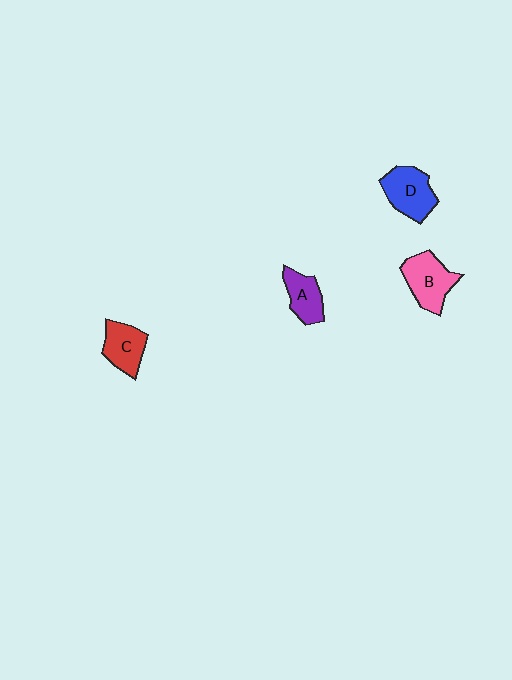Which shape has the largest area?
Shape B (pink).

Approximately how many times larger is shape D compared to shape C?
Approximately 1.2 times.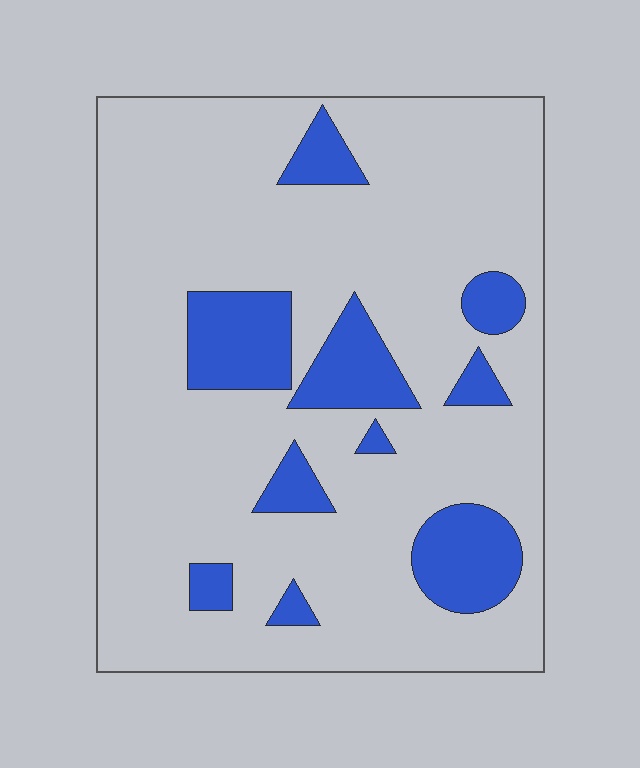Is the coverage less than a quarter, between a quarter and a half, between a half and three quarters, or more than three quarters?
Less than a quarter.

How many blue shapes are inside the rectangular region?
10.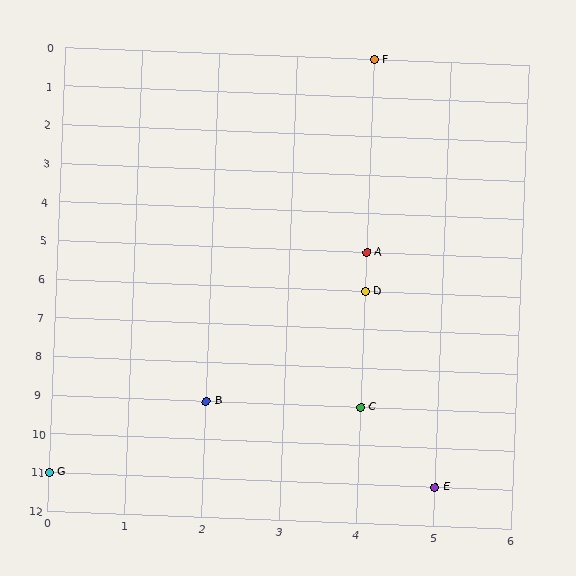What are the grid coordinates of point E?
Point E is at grid coordinates (5, 11).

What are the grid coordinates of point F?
Point F is at grid coordinates (4, 0).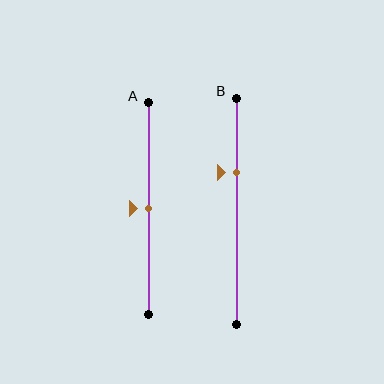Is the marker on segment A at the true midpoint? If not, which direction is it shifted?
Yes, the marker on segment A is at the true midpoint.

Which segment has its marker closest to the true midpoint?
Segment A has its marker closest to the true midpoint.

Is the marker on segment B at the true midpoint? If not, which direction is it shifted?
No, the marker on segment B is shifted upward by about 17% of the segment length.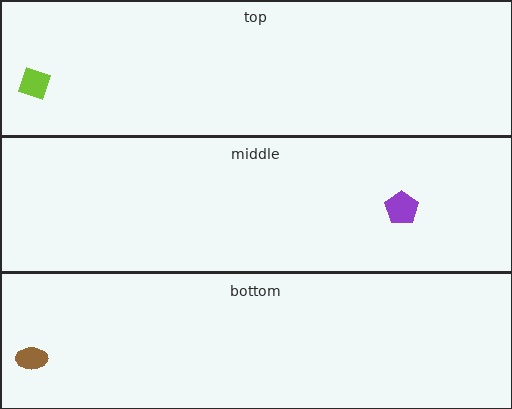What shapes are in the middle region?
The purple pentagon.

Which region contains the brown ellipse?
The bottom region.